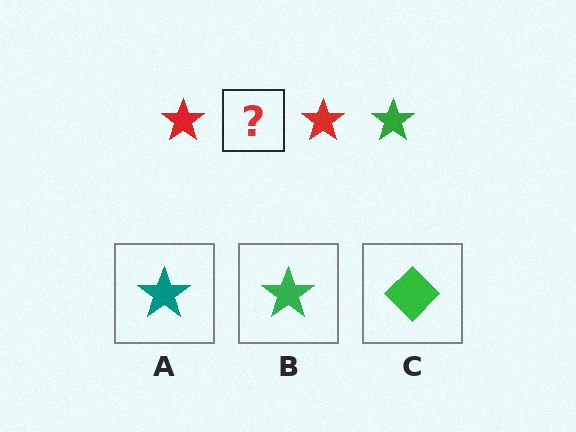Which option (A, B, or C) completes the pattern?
B.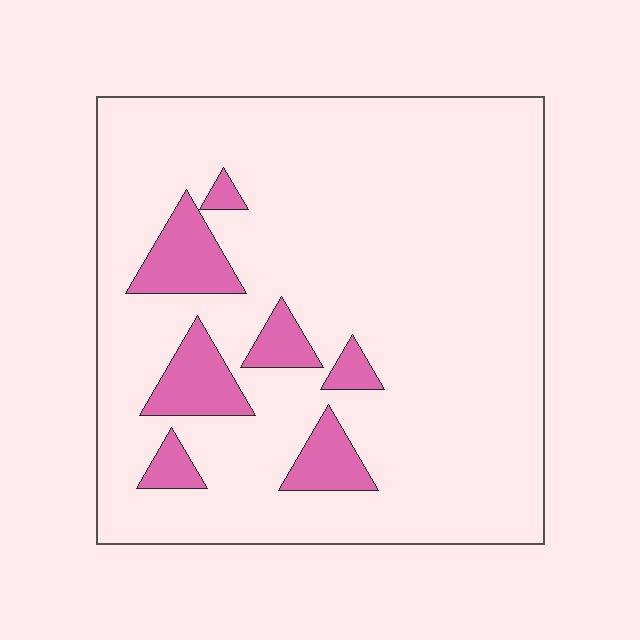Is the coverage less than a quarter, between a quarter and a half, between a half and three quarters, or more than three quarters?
Less than a quarter.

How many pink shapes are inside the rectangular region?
7.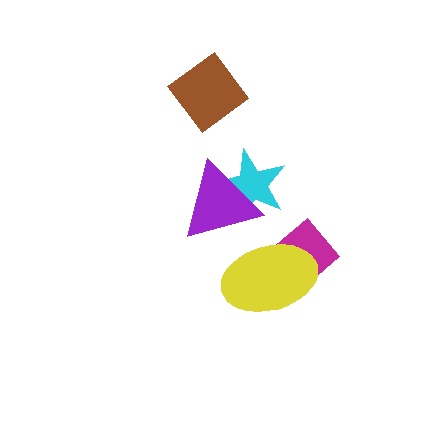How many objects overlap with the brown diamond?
0 objects overlap with the brown diamond.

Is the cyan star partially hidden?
Yes, it is partially covered by another shape.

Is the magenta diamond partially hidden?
Yes, it is partially covered by another shape.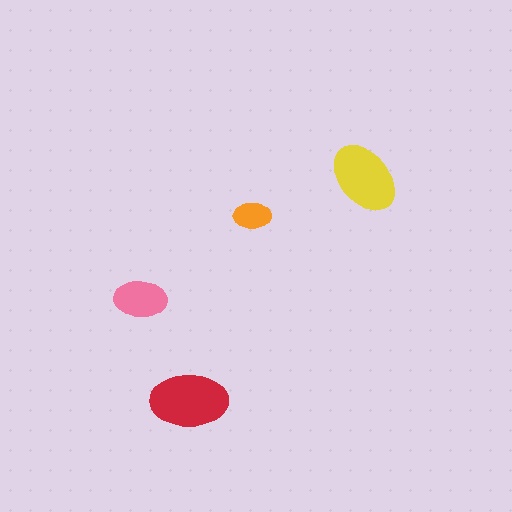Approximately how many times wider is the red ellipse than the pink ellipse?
About 1.5 times wider.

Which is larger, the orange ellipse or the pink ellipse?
The pink one.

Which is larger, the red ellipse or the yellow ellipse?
The red one.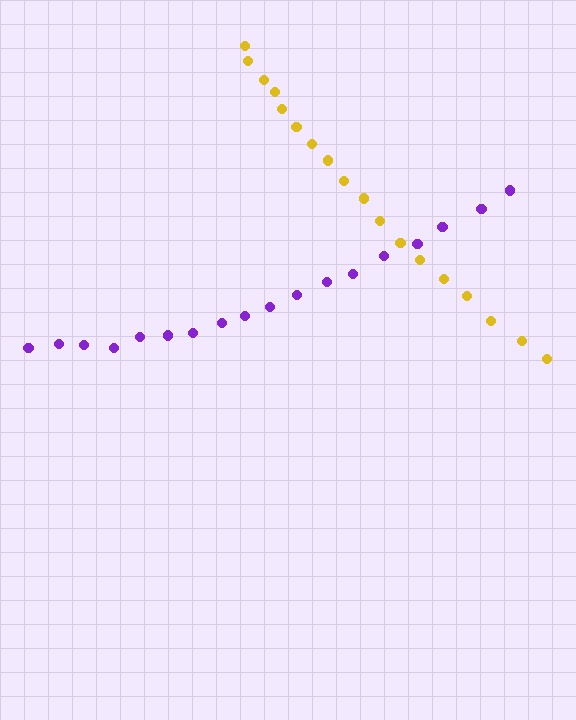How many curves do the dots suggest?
There are 2 distinct paths.